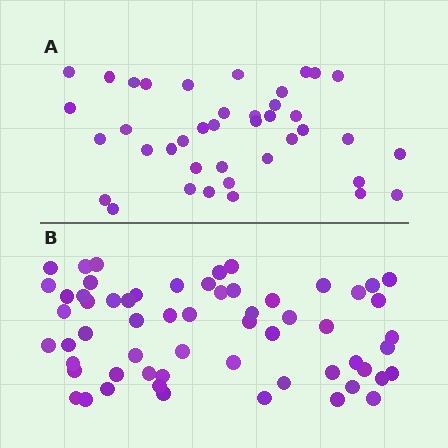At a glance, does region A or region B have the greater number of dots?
Region B (the bottom region) has more dots.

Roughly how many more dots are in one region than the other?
Region B has approximately 20 more dots than region A.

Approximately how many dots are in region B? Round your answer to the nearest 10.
About 60 dots.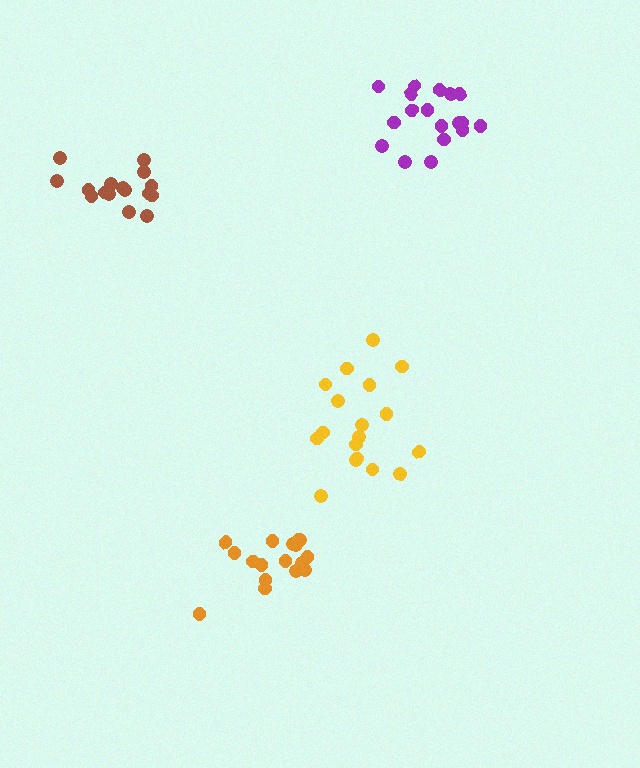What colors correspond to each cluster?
The clusters are colored: orange, purple, yellow, brown.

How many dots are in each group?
Group 1: 18 dots, Group 2: 18 dots, Group 3: 18 dots, Group 4: 16 dots (70 total).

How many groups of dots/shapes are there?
There are 4 groups.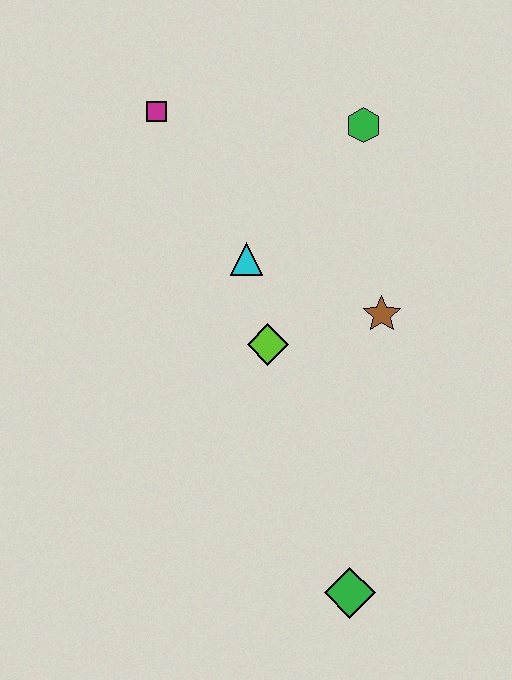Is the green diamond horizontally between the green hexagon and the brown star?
No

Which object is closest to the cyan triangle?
The lime diamond is closest to the cyan triangle.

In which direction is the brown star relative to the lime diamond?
The brown star is to the right of the lime diamond.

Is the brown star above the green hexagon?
No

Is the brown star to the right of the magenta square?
Yes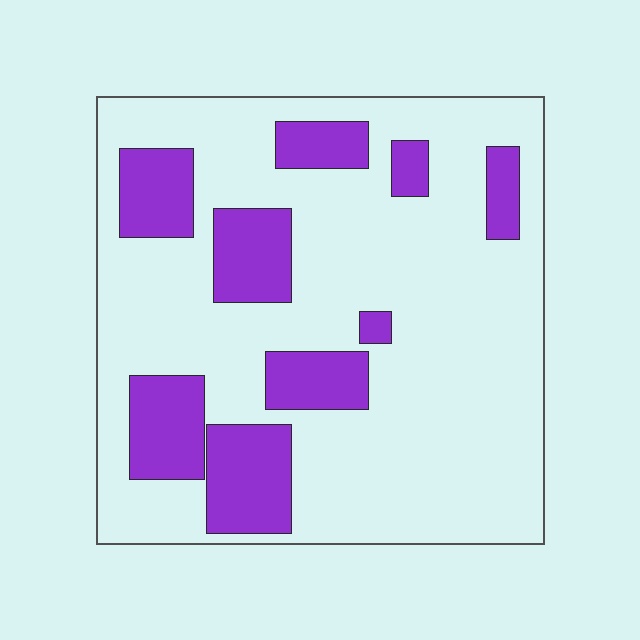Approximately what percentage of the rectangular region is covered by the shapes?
Approximately 25%.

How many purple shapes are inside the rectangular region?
9.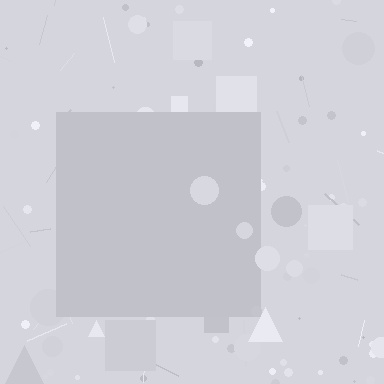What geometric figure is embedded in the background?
A square is embedded in the background.